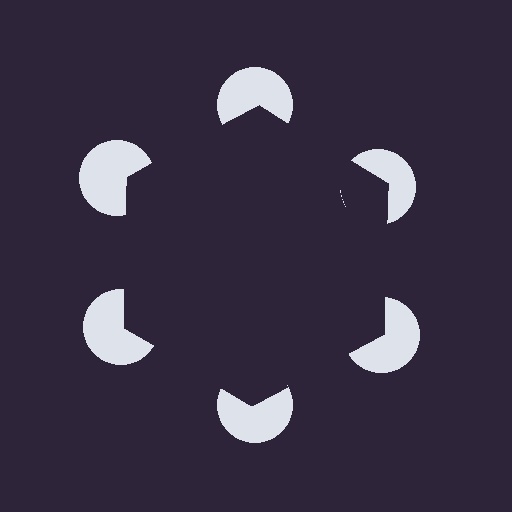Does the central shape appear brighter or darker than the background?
It typically appears slightly darker than the background, even though no actual brightness change is drawn.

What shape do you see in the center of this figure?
An illusory hexagon — its edges are inferred from the aligned wedge cuts in the pac-man discs, not physically drawn.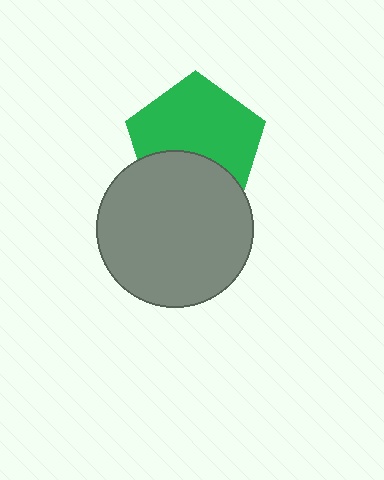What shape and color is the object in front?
The object in front is a gray circle.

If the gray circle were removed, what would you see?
You would see the complete green pentagon.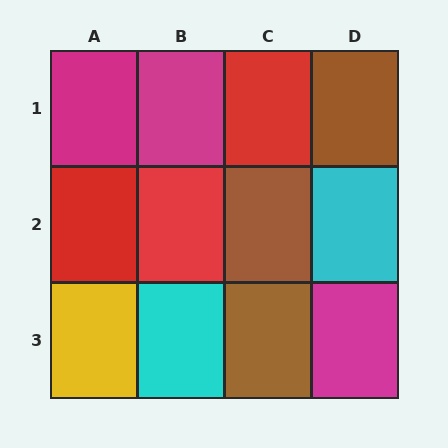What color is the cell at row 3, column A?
Yellow.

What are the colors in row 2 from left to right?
Red, red, brown, cyan.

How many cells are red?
3 cells are red.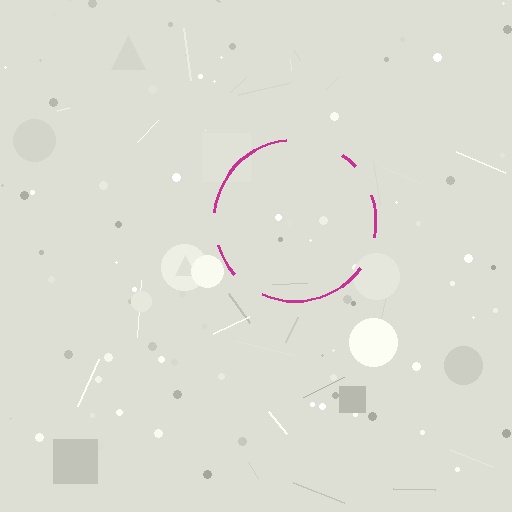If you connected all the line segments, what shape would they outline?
They would outline a circle.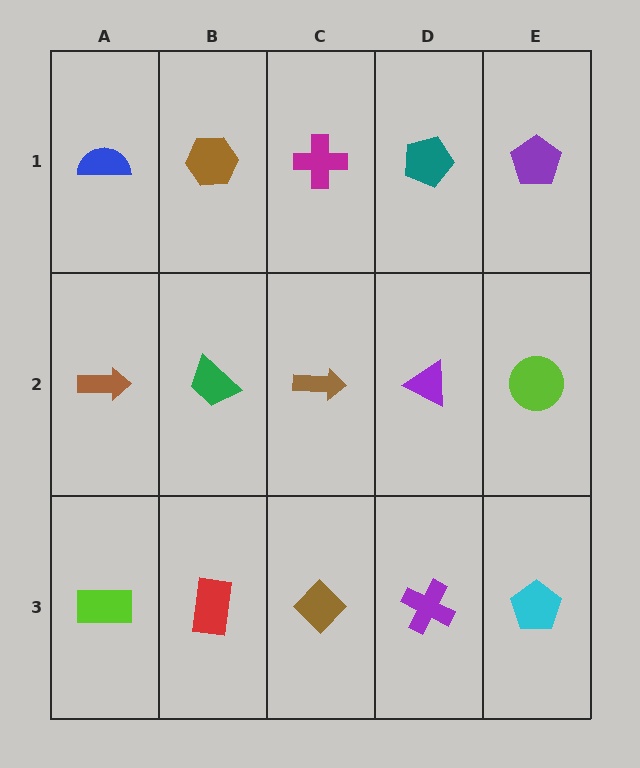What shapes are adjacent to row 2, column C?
A magenta cross (row 1, column C), a brown diamond (row 3, column C), a green trapezoid (row 2, column B), a purple triangle (row 2, column D).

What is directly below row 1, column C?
A brown arrow.